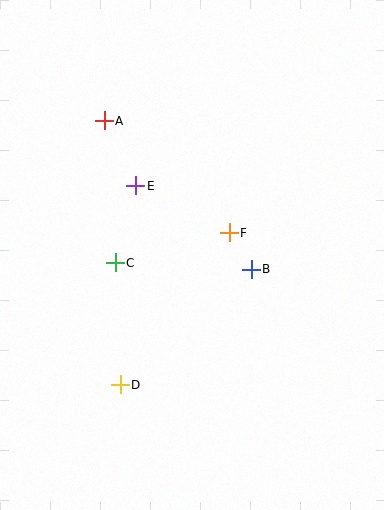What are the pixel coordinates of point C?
Point C is at (115, 263).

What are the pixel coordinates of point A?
Point A is at (104, 121).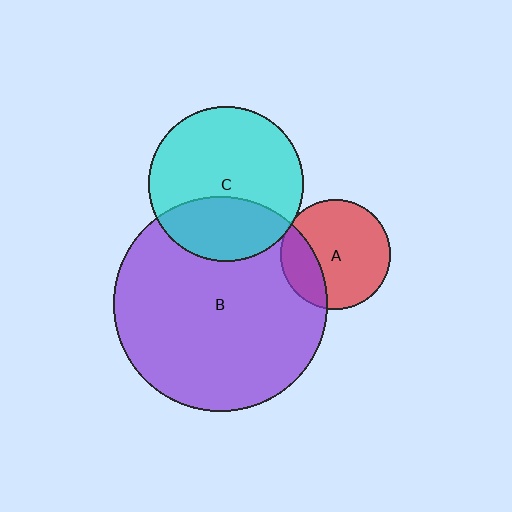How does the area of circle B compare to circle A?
Approximately 3.8 times.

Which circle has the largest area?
Circle B (purple).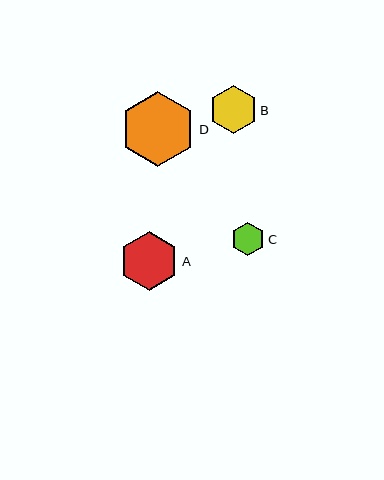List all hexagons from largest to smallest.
From largest to smallest: D, A, B, C.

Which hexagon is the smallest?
Hexagon C is the smallest with a size of approximately 33 pixels.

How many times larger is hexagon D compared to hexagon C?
Hexagon D is approximately 2.3 times the size of hexagon C.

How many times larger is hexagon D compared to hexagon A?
Hexagon D is approximately 1.3 times the size of hexagon A.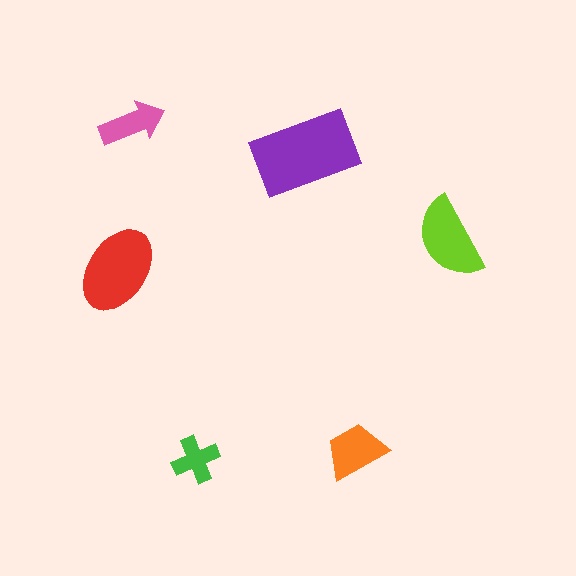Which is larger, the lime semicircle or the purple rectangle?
The purple rectangle.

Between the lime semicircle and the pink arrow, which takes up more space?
The lime semicircle.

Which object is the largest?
The purple rectangle.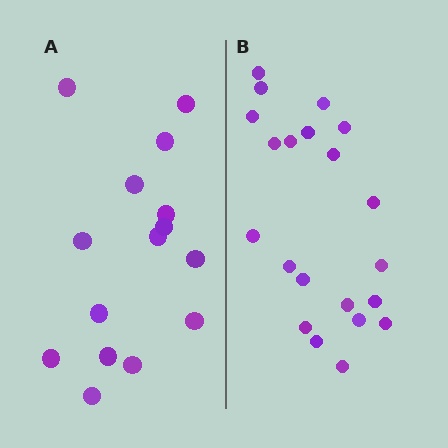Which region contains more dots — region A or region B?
Region B (the right region) has more dots.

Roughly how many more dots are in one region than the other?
Region B has about 6 more dots than region A.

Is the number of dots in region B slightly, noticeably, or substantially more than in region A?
Region B has noticeably more, but not dramatically so. The ratio is roughly 1.4 to 1.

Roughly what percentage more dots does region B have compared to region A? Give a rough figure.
About 40% more.